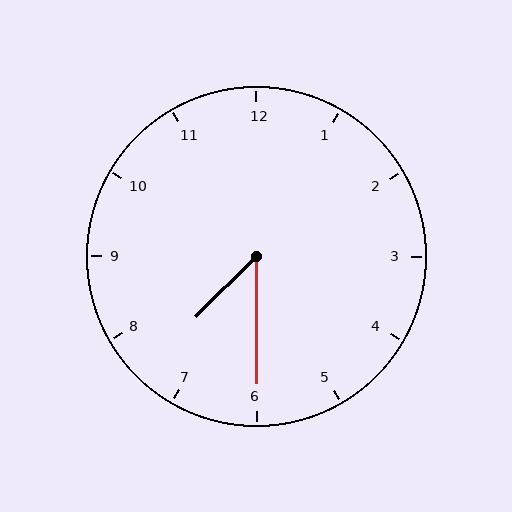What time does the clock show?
7:30.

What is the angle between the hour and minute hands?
Approximately 45 degrees.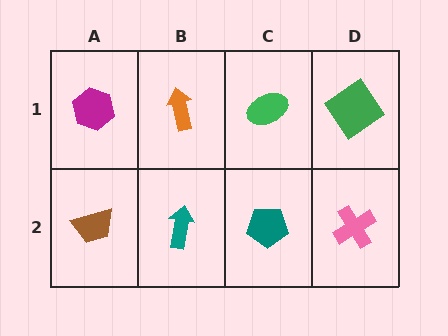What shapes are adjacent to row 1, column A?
A brown trapezoid (row 2, column A), an orange arrow (row 1, column B).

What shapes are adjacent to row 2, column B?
An orange arrow (row 1, column B), a brown trapezoid (row 2, column A), a teal pentagon (row 2, column C).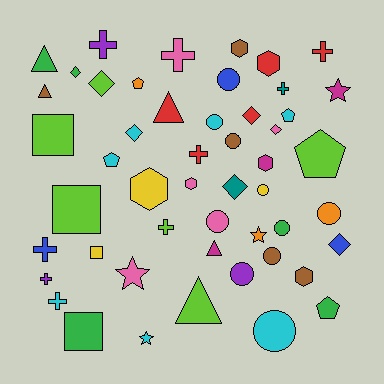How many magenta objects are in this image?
There are 3 magenta objects.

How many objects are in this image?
There are 50 objects.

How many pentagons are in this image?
There are 5 pentagons.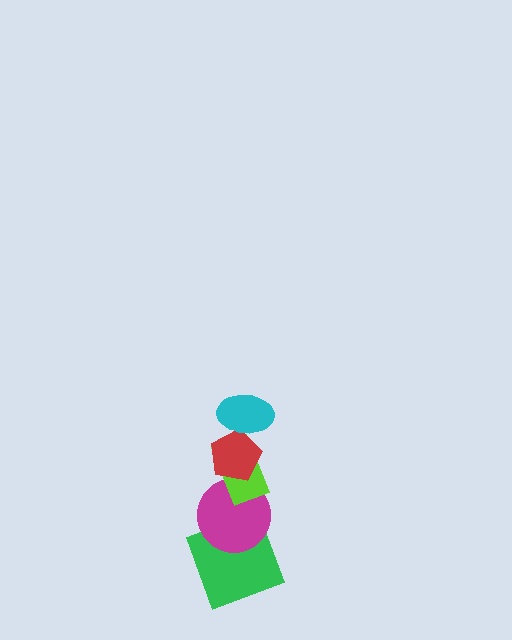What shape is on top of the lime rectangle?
The red pentagon is on top of the lime rectangle.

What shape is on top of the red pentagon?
The cyan ellipse is on top of the red pentagon.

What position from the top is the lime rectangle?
The lime rectangle is 3rd from the top.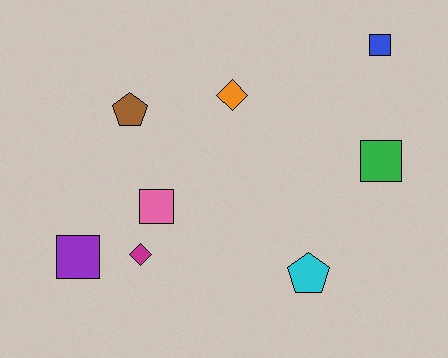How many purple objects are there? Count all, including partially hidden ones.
There is 1 purple object.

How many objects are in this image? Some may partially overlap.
There are 8 objects.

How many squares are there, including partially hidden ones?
There are 4 squares.